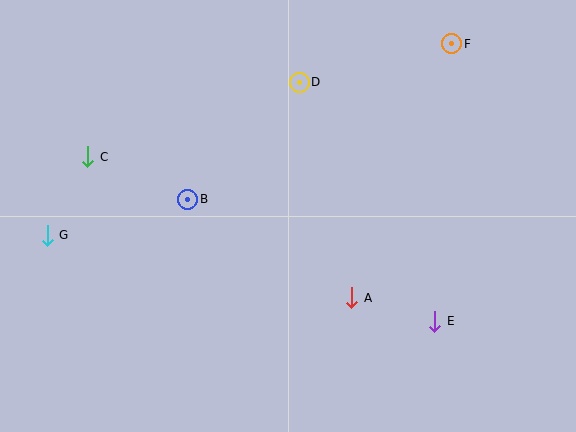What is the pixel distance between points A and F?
The distance between A and F is 273 pixels.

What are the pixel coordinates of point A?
Point A is at (352, 298).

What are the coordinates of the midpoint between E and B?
The midpoint between E and B is at (311, 260).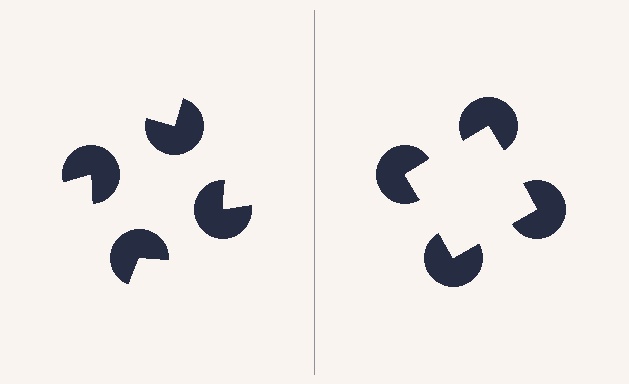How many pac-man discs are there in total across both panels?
8 — 4 on each side.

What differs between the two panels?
The pac-man discs are positioned identically on both sides; only the wedge orientations differ. On the right they align to a square; on the left they are misaligned.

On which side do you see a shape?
An illusory square appears on the right side. On the left side the wedge cuts are rotated, so no coherent shape forms.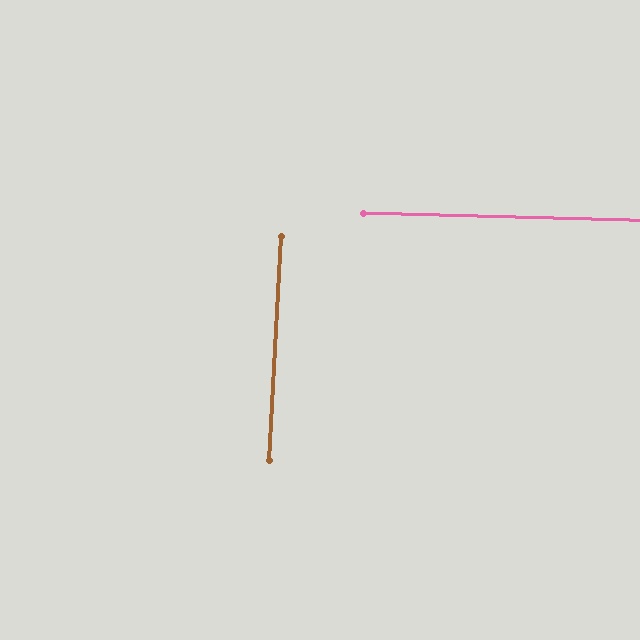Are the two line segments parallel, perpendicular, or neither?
Perpendicular — they meet at approximately 88°.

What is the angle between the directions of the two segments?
Approximately 88 degrees.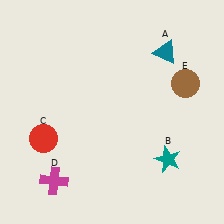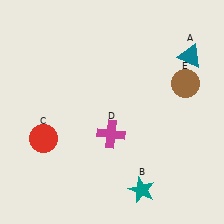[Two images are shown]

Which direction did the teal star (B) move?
The teal star (B) moved down.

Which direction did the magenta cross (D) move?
The magenta cross (D) moved right.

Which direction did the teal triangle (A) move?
The teal triangle (A) moved right.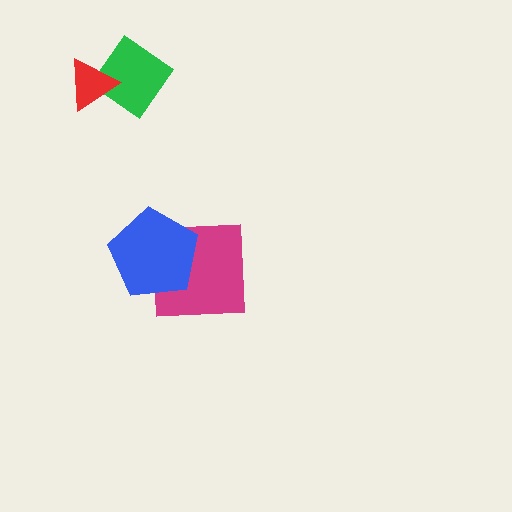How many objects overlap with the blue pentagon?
1 object overlaps with the blue pentagon.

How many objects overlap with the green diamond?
1 object overlaps with the green diamond.